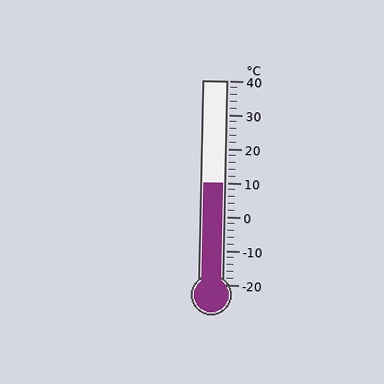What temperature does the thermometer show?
The thermometer shows approximately 10°C.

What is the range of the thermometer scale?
The thermometer scale ranges from -20°C to 40°C.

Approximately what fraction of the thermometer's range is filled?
The thermometer is filled to approximately 50% of its range.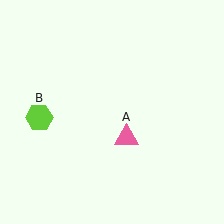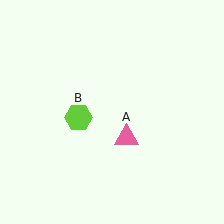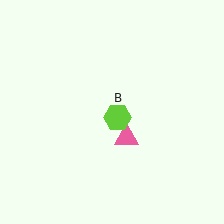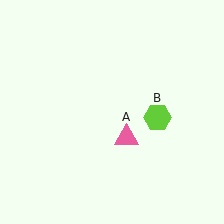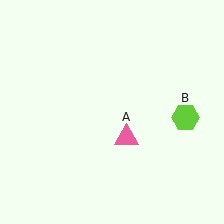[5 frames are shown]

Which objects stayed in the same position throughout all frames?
Pink triangle (object A) remained stationary.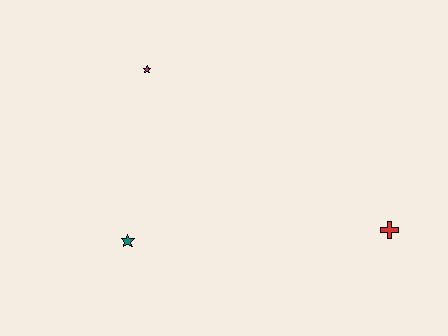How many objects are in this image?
There are 3 objects.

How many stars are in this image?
There are 2 stars.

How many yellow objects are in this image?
There are no yellow objects.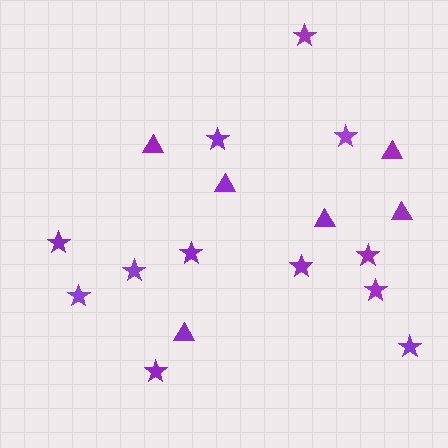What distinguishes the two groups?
There are 2 groups: one group of stars (12) and one group of triangles (6).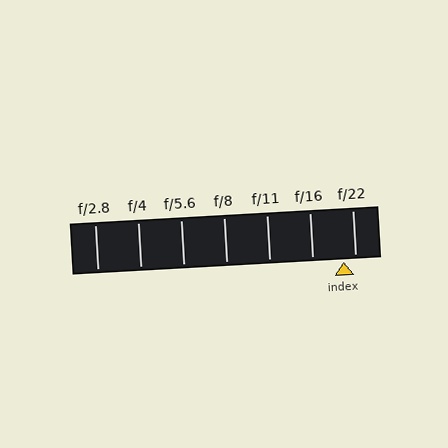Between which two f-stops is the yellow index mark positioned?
The index mark is between f/16 and f/22.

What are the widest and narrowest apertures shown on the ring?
The widest aperture shown is f/2.8 and the narrowest is f/22.